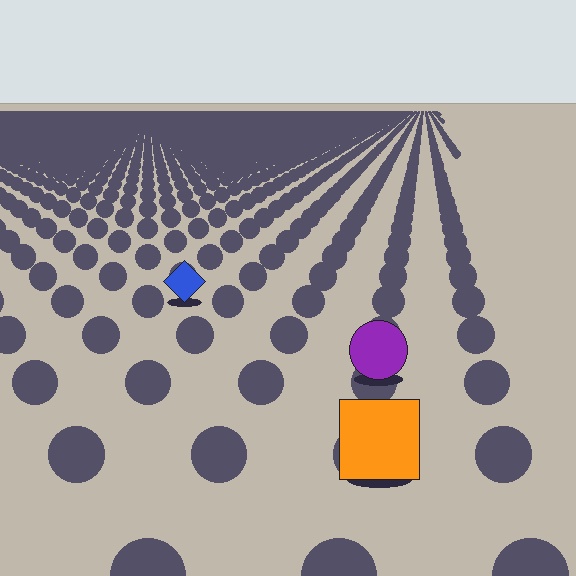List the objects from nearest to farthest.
From nearest to farthest: the orange square, the purple circle, the blue diamond.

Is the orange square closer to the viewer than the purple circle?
Yes. The orange square is closer — you can tell from the texture gradient: the ground texture is coarser near it.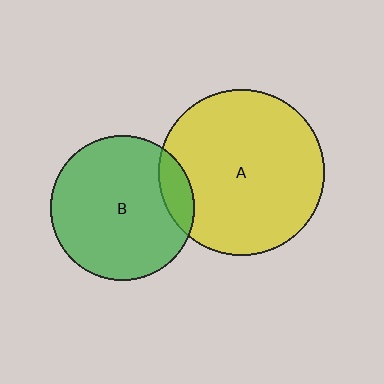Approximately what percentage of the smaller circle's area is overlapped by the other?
Approximately 10%.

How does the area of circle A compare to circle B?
Approximately 1.3 times.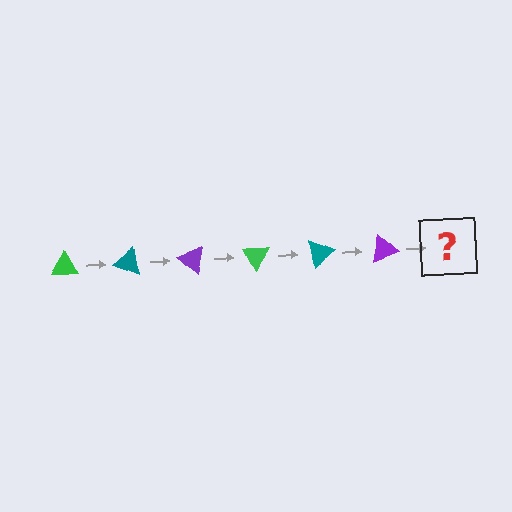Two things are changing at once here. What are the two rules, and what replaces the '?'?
The two rules are that it rotates 20 degrees each step and the color cycles through green, teal, and purple. The '?' should be a green triangle, rotated 120 degrees from the start.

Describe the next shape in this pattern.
It should be a green triangle, rotated 120 degrees from the start.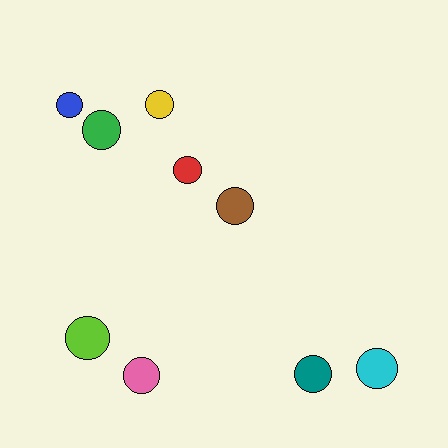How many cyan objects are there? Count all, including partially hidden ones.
There is 1 cyan object.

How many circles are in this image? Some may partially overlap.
There are 9 circles.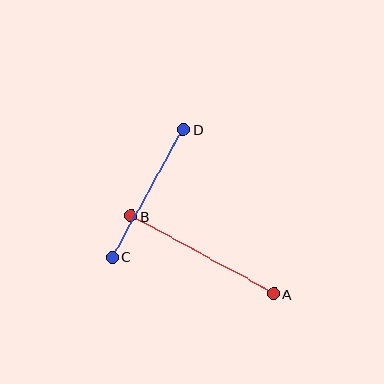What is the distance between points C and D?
The distance is approximately 146 pixels.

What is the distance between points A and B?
The distance is approximately 163 pixels.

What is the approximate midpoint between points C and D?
The midpoint is at approximately (148, 194) pixels.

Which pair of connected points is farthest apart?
Points A and B are farthest apart.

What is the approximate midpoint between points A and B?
The midpoint is at approximately (202, 255) pixels.